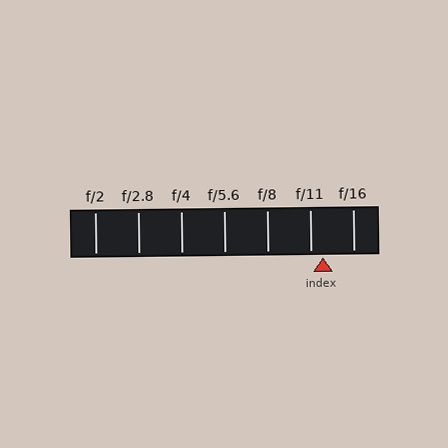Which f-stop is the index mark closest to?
The index mark is closest to f/11.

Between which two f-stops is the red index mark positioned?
The index mark is between f/11 and f/16.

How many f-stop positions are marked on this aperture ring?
There are 7 f-stop positions marked.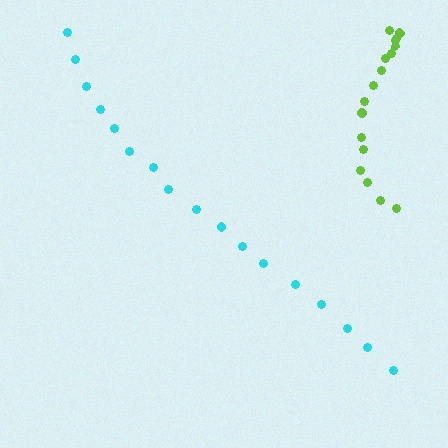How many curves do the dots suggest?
There are 2 distinct paths.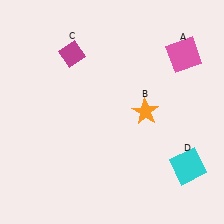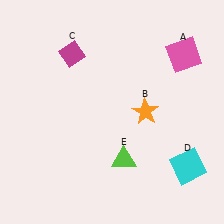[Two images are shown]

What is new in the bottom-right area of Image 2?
A lime triangle (E) was added in the bottom-right area of Image 2.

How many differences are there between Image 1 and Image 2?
There is 1 difference between the two images.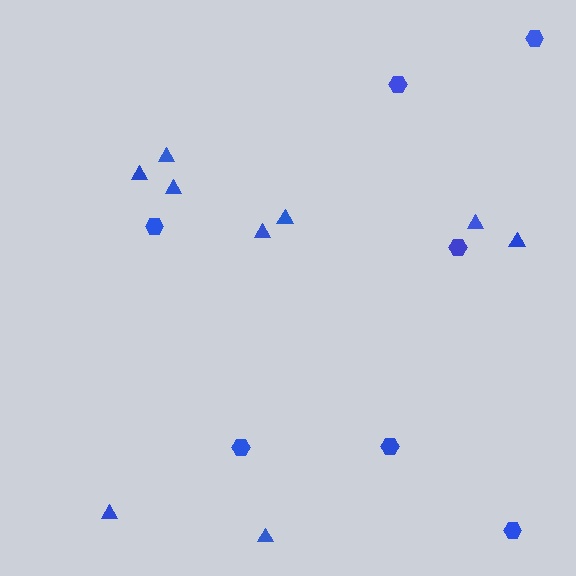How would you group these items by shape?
There are 2 groups: one group of triangles (9) and one group of hexagons (7).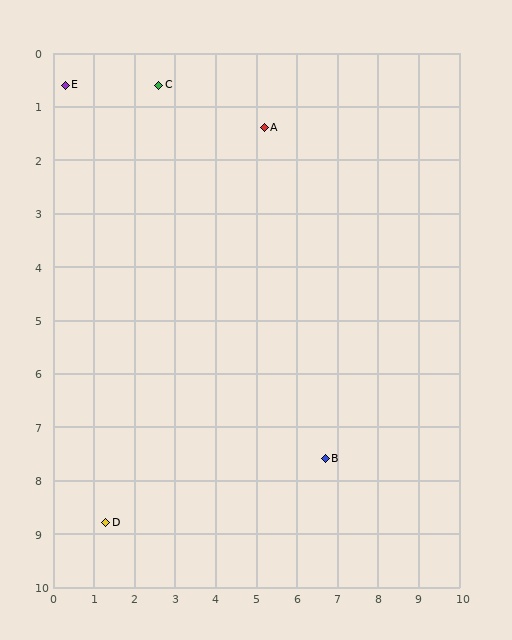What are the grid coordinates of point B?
Point B is at approximately (6.7, 7.6).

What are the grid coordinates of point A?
Point A is at approximately (5.2, 1.4).